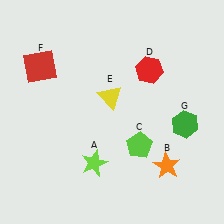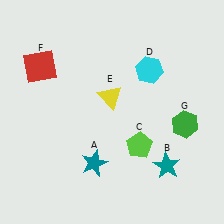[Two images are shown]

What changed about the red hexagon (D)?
In Image 1, D is red. In Image 2, it changed to cyan.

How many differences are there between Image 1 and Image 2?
There are 3 differences between the two images.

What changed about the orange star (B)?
In Image 1, B is orange. In Image 2, it changed to teal.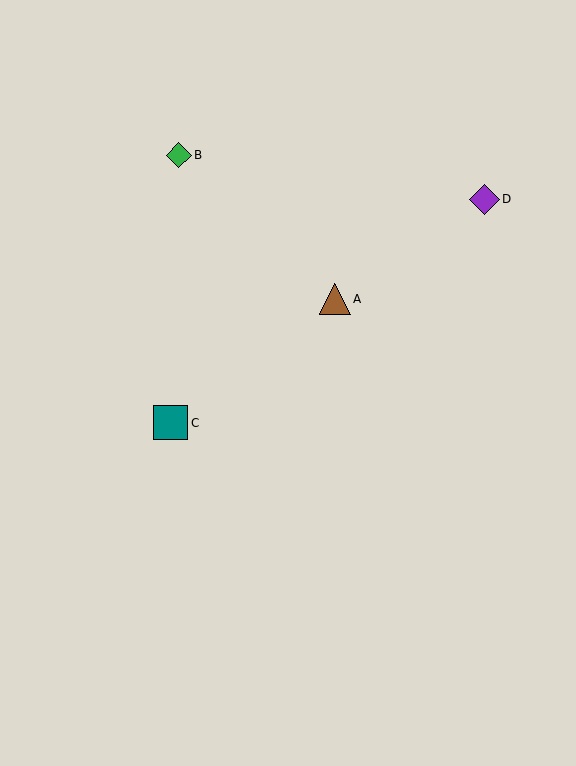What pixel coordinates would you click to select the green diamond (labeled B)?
Click at (179, 155) to select the green diamond B.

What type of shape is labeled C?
Shape C is a teal square.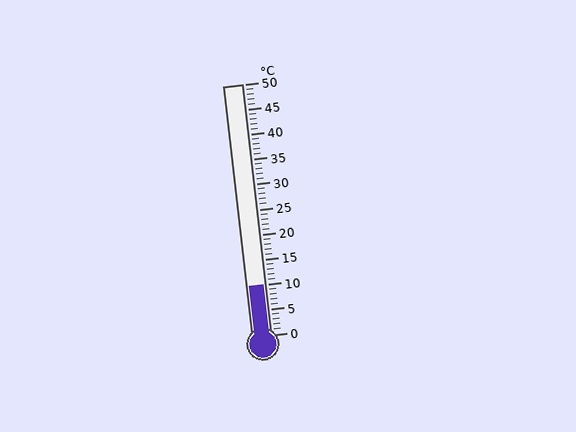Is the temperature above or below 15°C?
The temperature is below 15°C.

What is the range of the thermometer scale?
The thermometer scale ranges from 0°C to 50°C.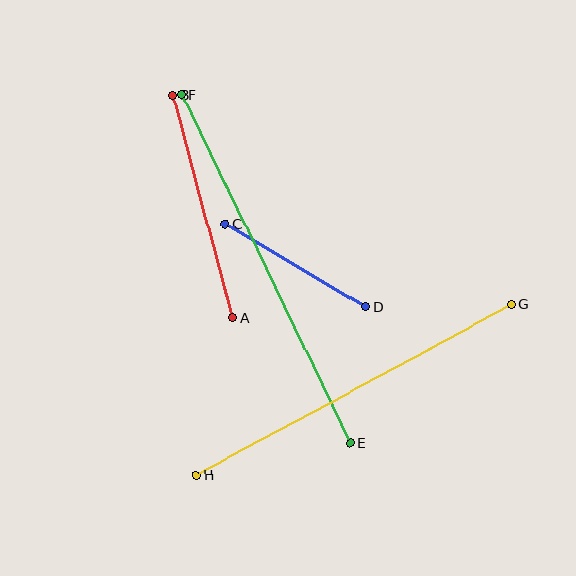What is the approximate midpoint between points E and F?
The midpoint is at approximately (266, 269) pixels.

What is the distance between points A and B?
The distance is approximately 231 pixels.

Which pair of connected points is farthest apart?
Points E and F are farthest apart.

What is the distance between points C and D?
The distance is approximately 163 pixels.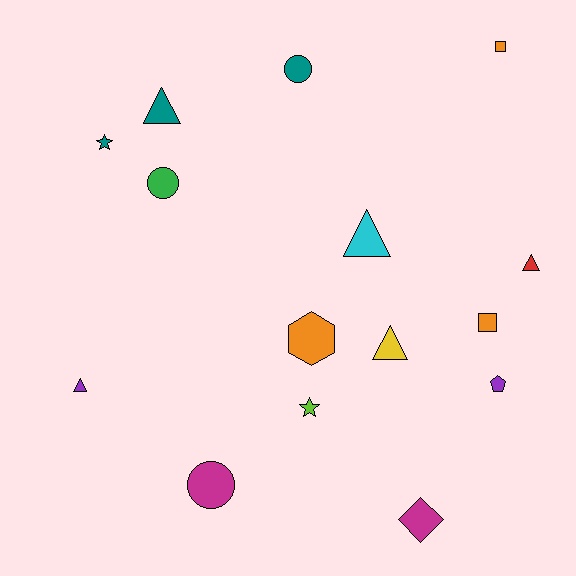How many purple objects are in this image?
There are 2 purple objects.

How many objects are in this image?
There are 15 objects.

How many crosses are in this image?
There are no crosses.